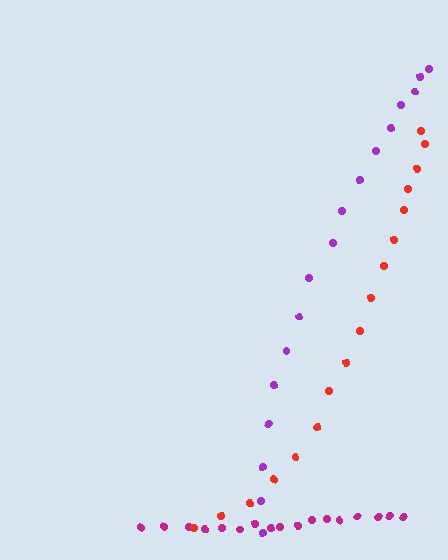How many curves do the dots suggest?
There are 3 distinct paths.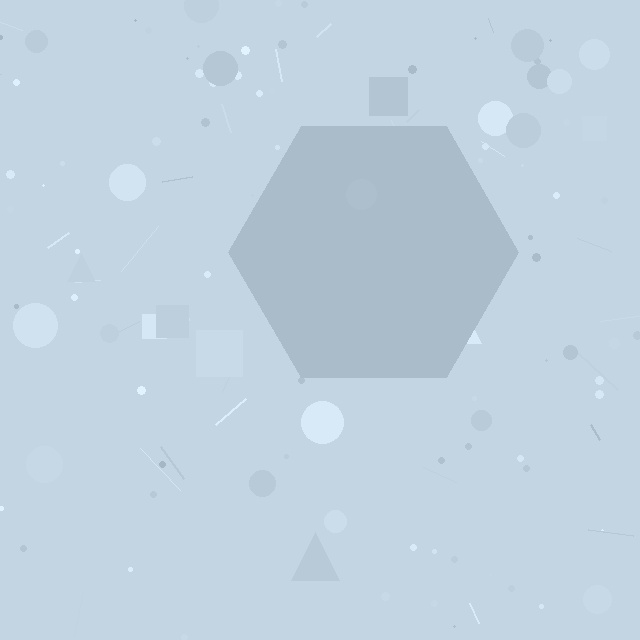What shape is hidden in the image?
A hexagon is hidden in the image.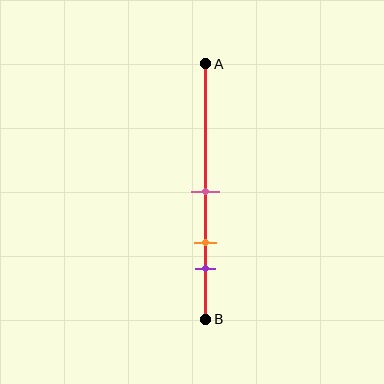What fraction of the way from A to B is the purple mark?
The purple mark is approximately 80% (0.8) of the way from A to B.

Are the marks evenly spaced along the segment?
Yes, the marks are approximately evenly spaced.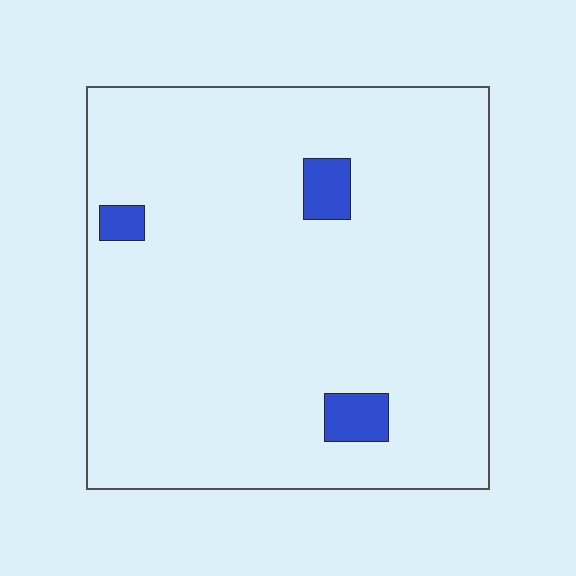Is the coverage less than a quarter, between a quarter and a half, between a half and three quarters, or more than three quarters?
Less than a quarter.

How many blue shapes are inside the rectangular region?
3.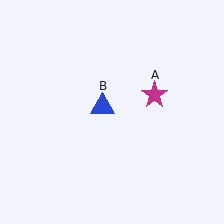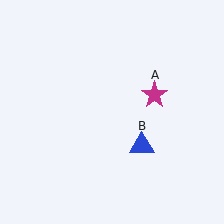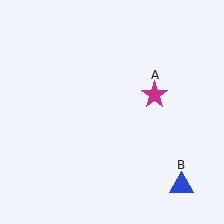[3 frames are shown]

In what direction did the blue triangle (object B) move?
The blue triangle (object B) moved down and to the right.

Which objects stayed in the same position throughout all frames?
Magenta star (object A) remained stationary.